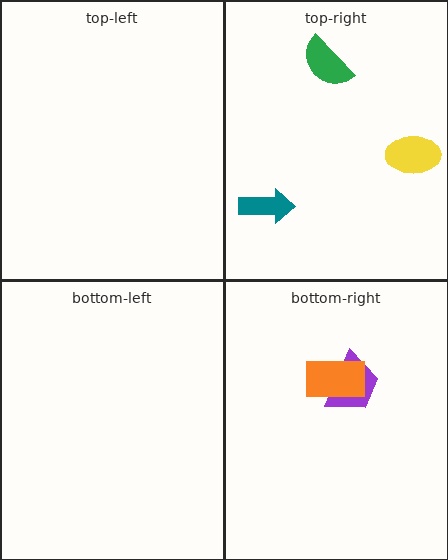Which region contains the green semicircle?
The top-right region.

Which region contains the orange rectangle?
The bottom-right region.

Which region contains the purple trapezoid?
The bottom-right region.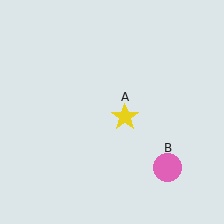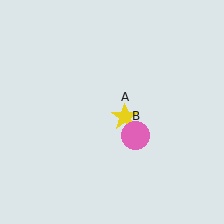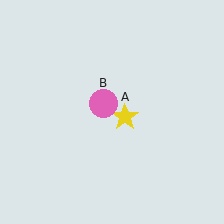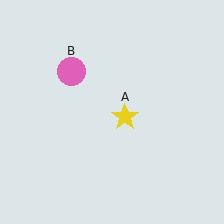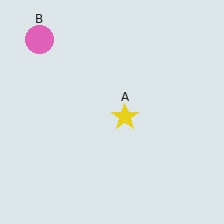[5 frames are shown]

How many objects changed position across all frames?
1 object changed position: pink circle (object B).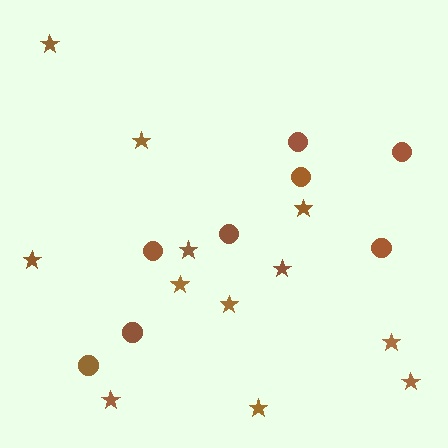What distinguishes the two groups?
There are 2 groups: one group of circles (8) and one group of stars (12).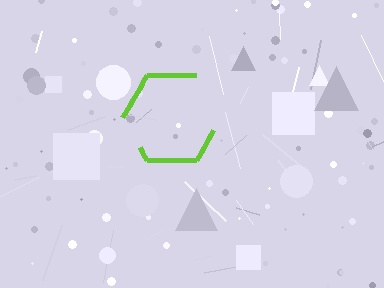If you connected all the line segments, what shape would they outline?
They would outline a hexagon.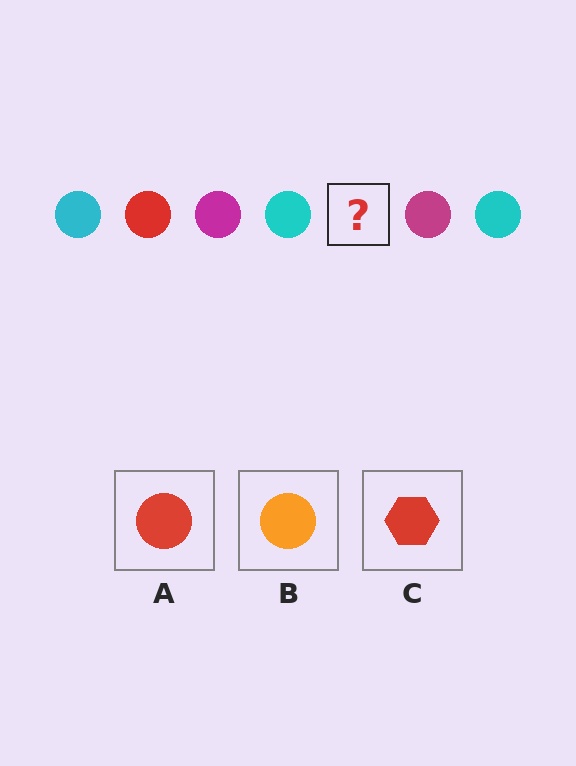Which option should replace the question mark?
Option A.